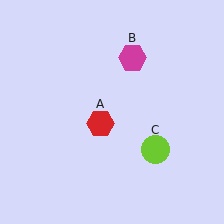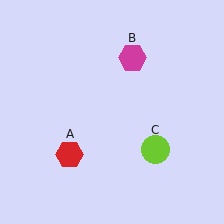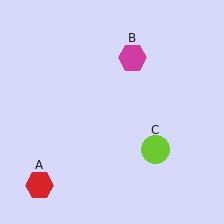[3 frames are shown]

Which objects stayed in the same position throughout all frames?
Magenta hexagon (object B) and lime circle (object C) remained stationary.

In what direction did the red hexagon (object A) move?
The red hexagon (object A) moved down and to the left.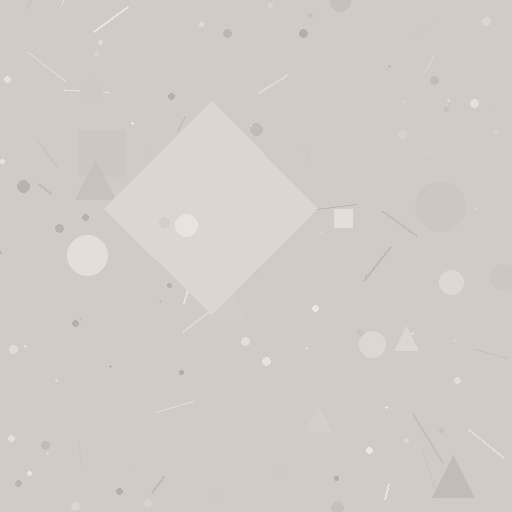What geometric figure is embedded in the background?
A diamond is embedded in the background.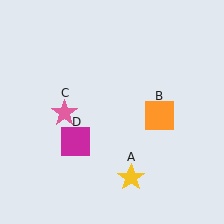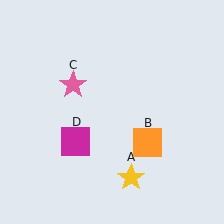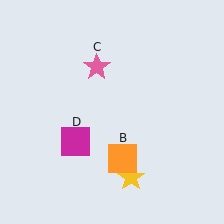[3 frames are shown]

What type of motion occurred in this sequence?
The orange square (object B), pink star (object C) rotated clockwise around the center of the scene.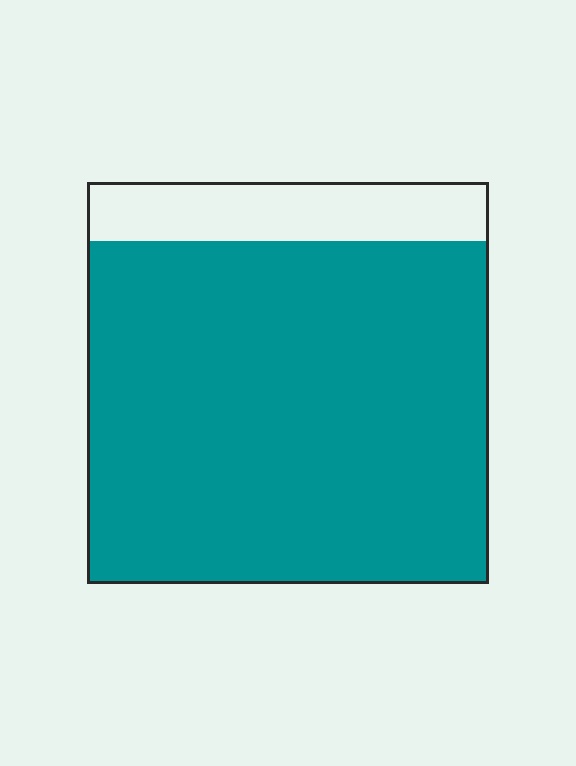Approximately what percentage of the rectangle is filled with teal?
Approximately 85%.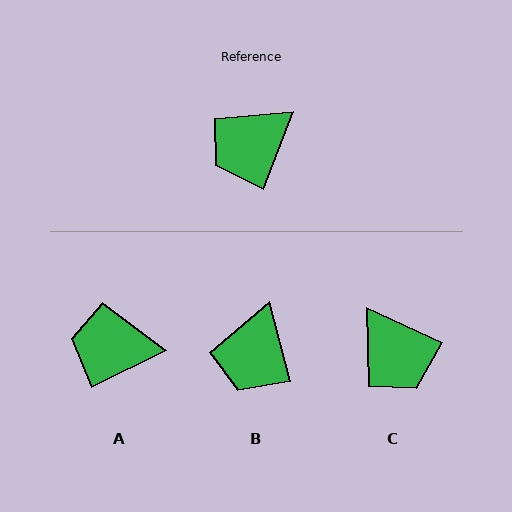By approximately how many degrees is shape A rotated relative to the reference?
Approximately 42 degrees clockwise.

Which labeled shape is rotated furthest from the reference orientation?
C, about 87 degrees away.